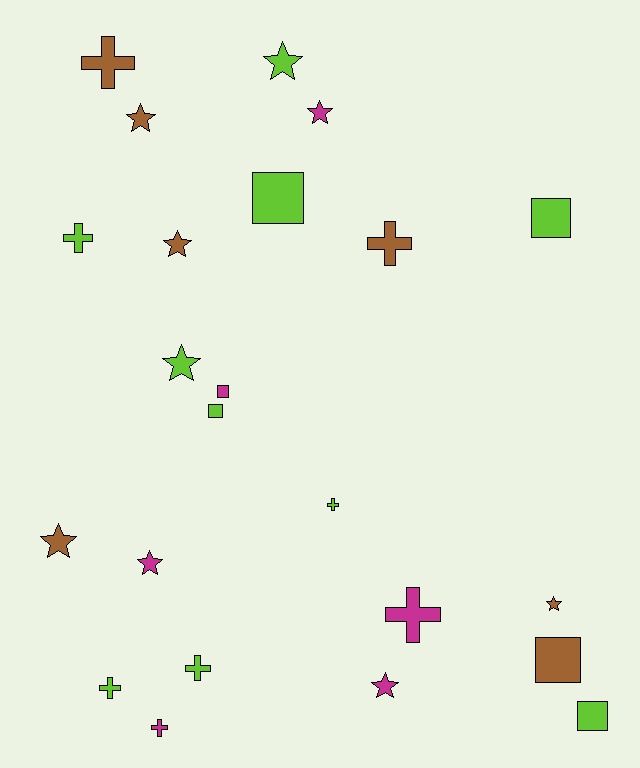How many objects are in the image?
There are 23 objects.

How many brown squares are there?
There is 1 brown square.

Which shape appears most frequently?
Star, with 9 objects.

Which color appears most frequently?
Lime, with 10 objects.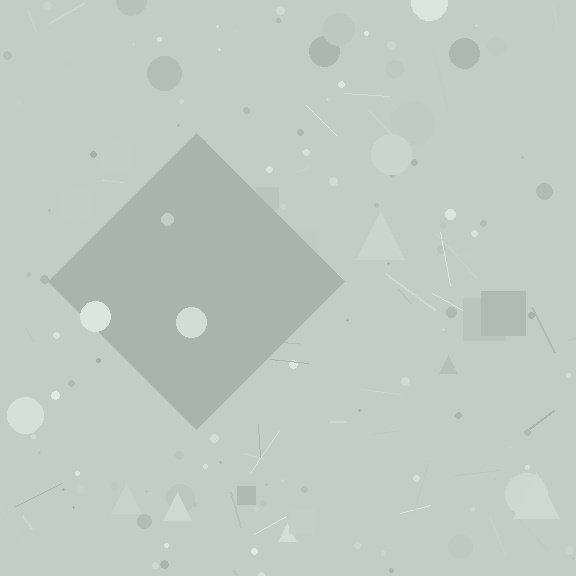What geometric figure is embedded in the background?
A diamond is embedded in the background.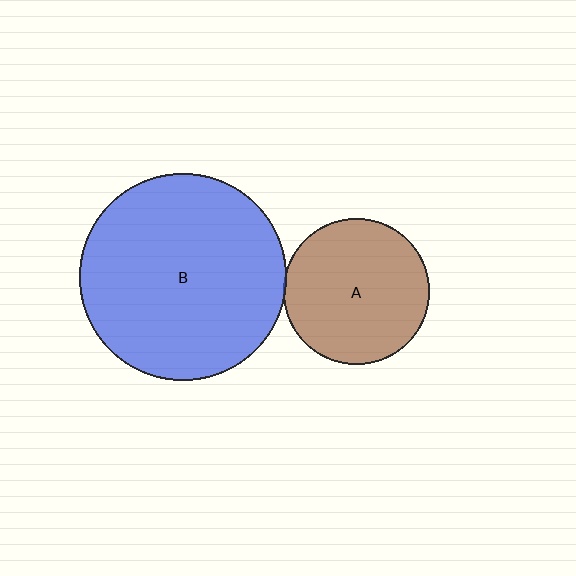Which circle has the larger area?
Circle B (blue).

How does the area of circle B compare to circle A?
Approximately 2.0 times.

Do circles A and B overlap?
Yes.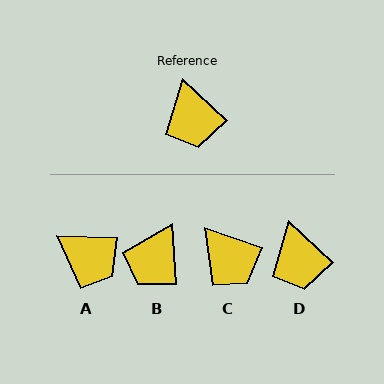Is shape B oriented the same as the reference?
No, it is off by about 43 degrees.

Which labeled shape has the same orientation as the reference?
D.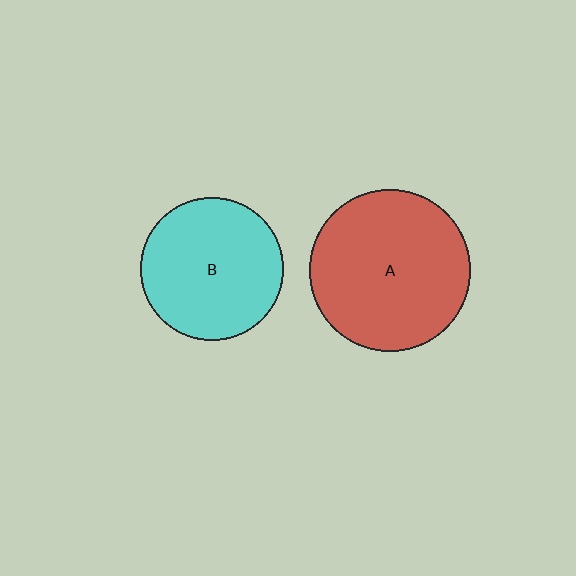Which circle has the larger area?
Circle A (red).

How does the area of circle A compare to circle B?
Approximately 1.3 times.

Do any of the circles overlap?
No, none of the circles overlap.